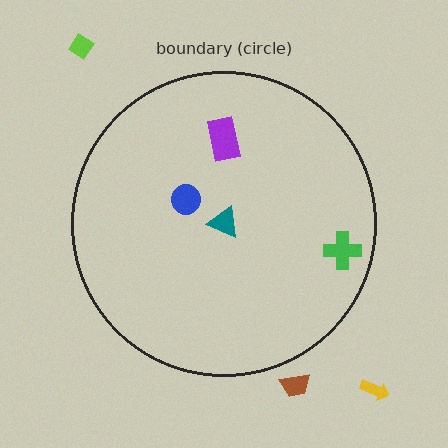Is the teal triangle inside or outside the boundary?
Inside.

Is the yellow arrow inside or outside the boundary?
Outside.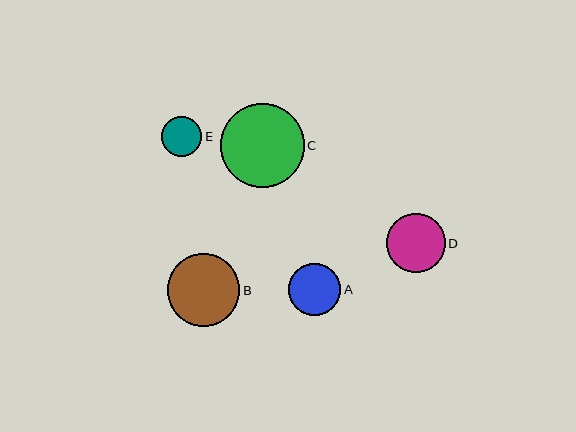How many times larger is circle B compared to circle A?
Circle B is approximately 1.4 times the size of circle A.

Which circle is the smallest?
Circle E is the smallest with a size of approximately 40 pixels.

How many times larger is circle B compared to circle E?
Circle B is approximately 1.8 times the size of circle E.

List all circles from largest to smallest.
From largest to smallest: C, B, D, A, E.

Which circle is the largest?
Circle C is the largest with a size of approximately 84 pixels.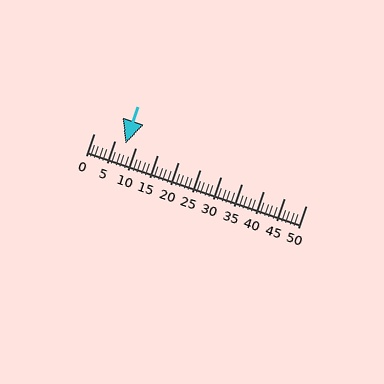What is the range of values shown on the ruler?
The ruler shows values from 0 to 50.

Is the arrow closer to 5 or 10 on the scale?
The arrow is closer to 10.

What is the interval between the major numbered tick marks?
The major tick marks are spaced 5 units apart.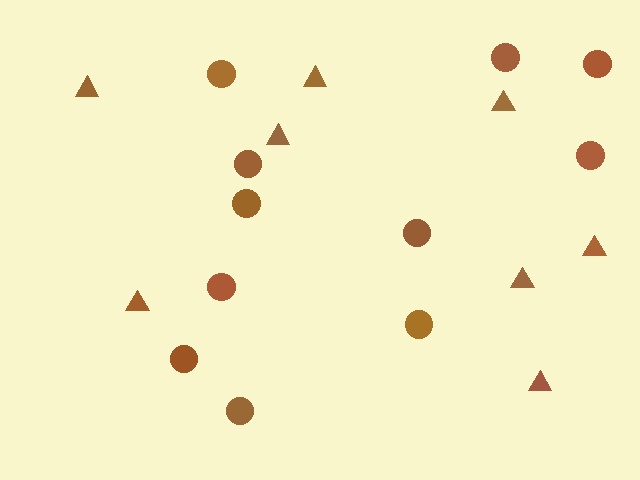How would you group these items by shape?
There are 2 groups: one group of triangles (8) and one group of circles (11).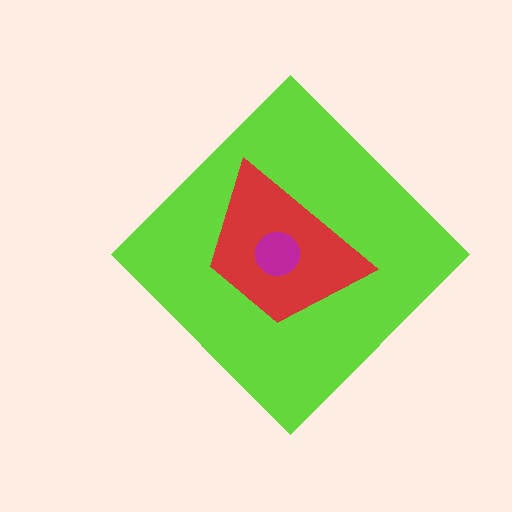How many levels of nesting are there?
3.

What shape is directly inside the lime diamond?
The red trapezoid.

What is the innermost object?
The magenta circle.